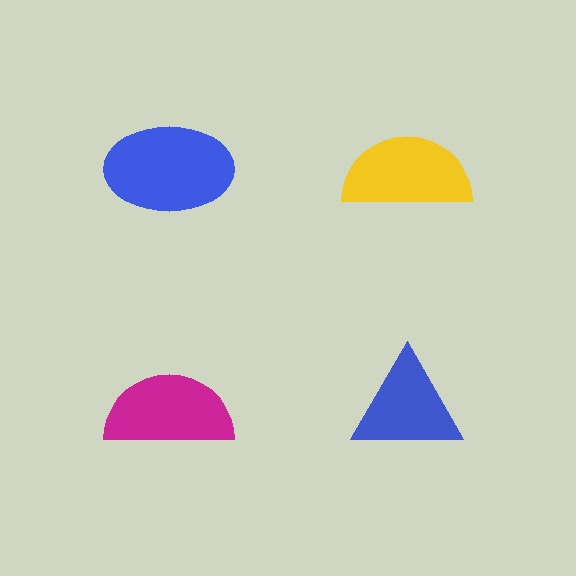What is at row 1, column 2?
A yellow semicircle.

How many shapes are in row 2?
2 shapes.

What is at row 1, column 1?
A blue ellipse.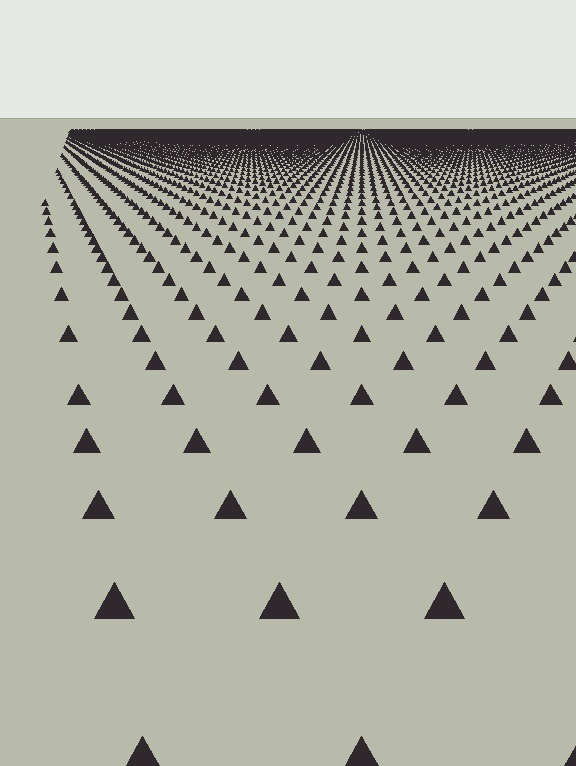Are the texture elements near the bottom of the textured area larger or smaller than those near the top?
Larger. Near the bottom, elements are closer to the viewer and appear at a bigger on-screen size.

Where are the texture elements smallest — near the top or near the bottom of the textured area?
Near the top.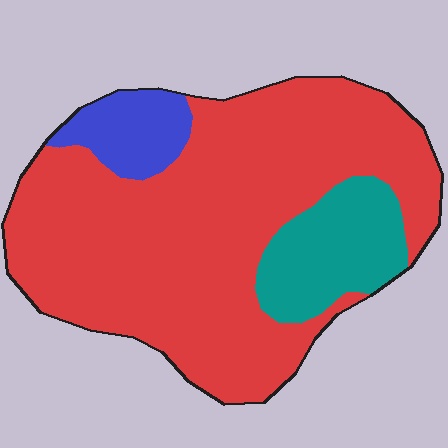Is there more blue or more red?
Red.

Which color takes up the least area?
Blue, at roughly 10%.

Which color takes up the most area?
Red, at roughly 75%.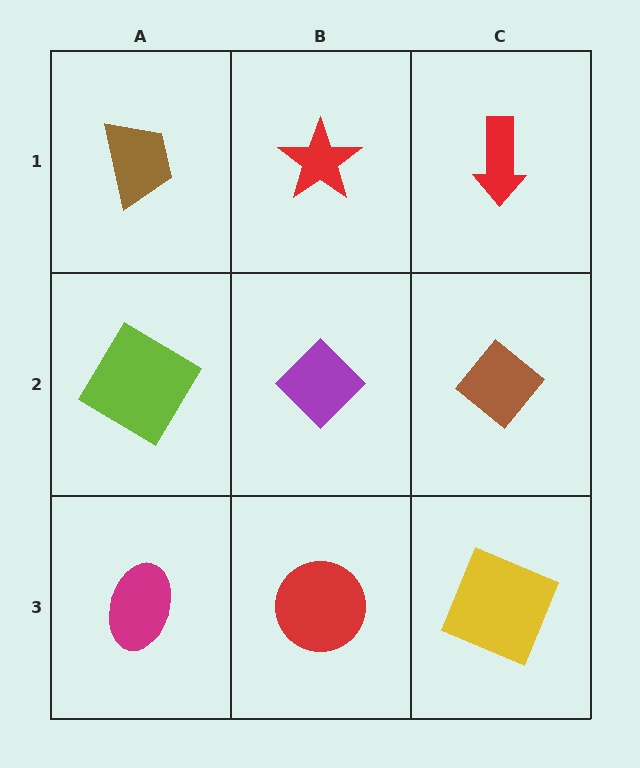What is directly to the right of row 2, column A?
A purple diamond.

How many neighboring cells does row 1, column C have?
2.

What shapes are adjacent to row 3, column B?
A purple diamond (row 2, column B), a magenta ellipse (row 3, column A), a yellow square (row 3, column C).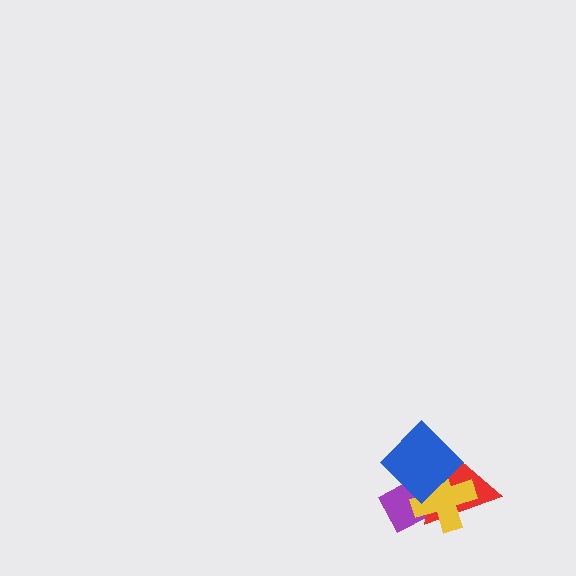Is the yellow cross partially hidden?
Yes, it is partially covered by another shape.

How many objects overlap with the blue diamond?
3 objects overlap with the blue diamond.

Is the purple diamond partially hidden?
Yes, it is partially covered by another shape.